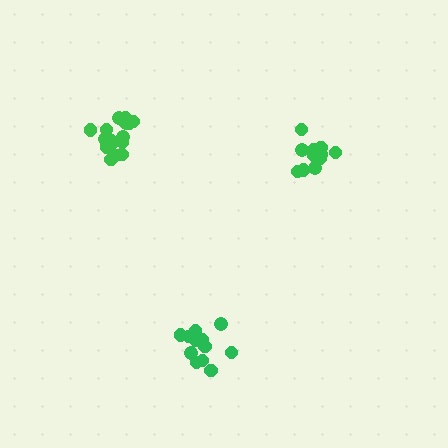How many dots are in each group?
Group 1: 17 dots, Group 2: 12 dots, Group 3: 15 dots (44 total).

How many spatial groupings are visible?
There are 3 spatial groupings.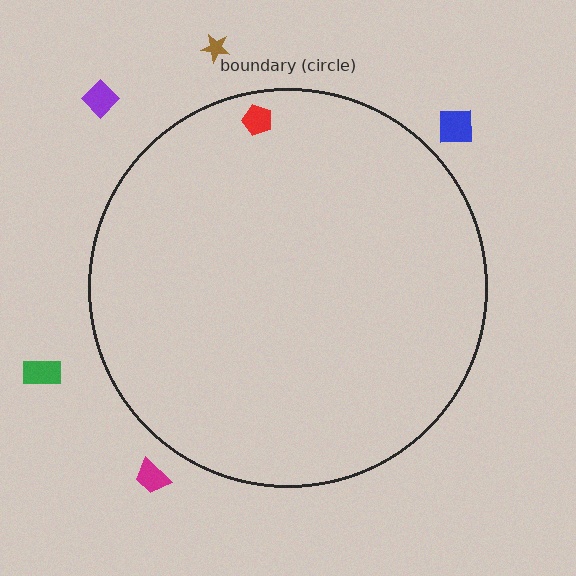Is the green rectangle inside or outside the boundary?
Outside.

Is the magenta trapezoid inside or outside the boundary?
Outside.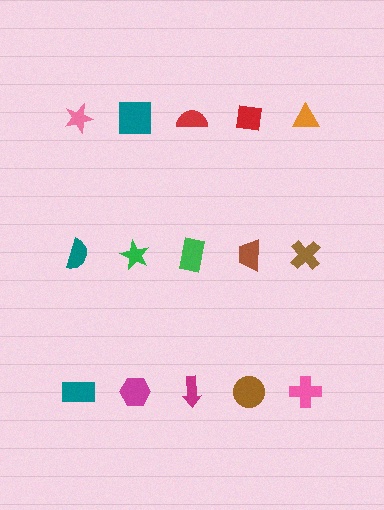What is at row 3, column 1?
A teal rectangle.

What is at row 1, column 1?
A pink star.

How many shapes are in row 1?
5 shapes.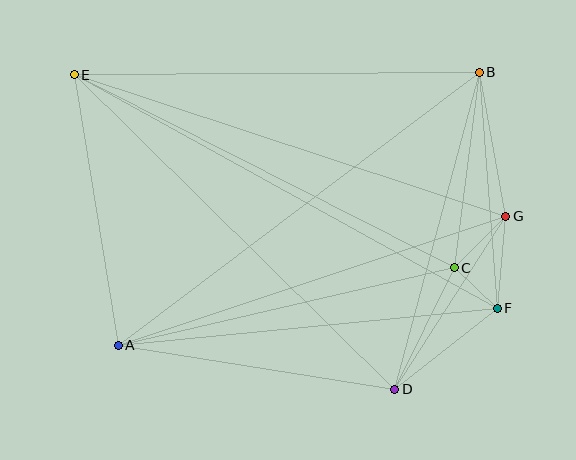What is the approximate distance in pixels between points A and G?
The distance between A and G is approximately 409 pixels.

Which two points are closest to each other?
Points C and F are closest to each other.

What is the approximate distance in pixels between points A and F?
The distance between A and F is approximately 381 pixels.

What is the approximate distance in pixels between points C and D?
The distance between C and D is approximately 135 pixels.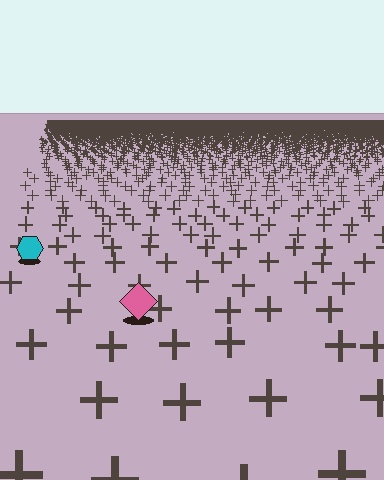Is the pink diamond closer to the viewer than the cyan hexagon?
Yes. The pink diamond is closer — you can tell from the texture gradient: the ground texture is coarser near it.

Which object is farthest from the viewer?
The cyan hexagon is farthest from the viewer. It appears smaller and the ground texture around it is denser.